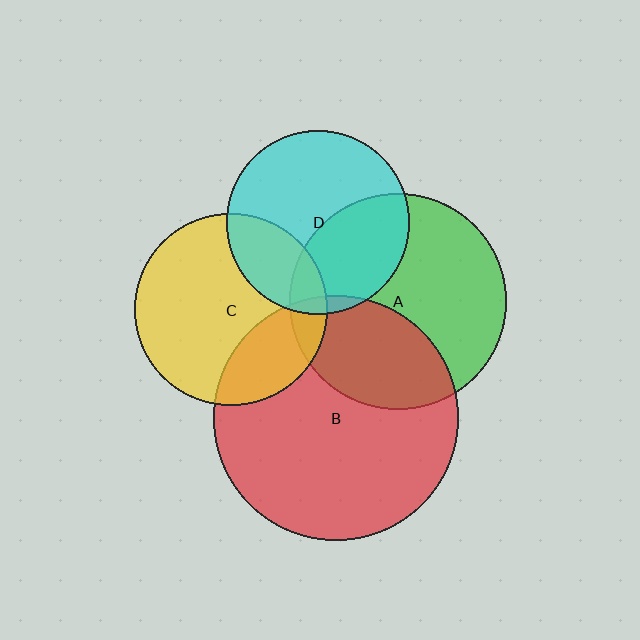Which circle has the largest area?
Circle B (red).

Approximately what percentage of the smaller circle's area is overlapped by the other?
Approximately 35%.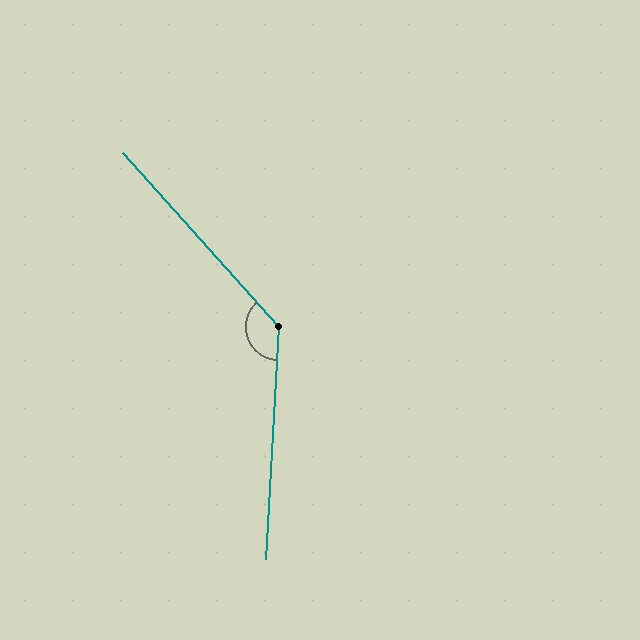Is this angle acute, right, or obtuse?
It is obtuse.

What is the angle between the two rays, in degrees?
Approximately 135 degrees.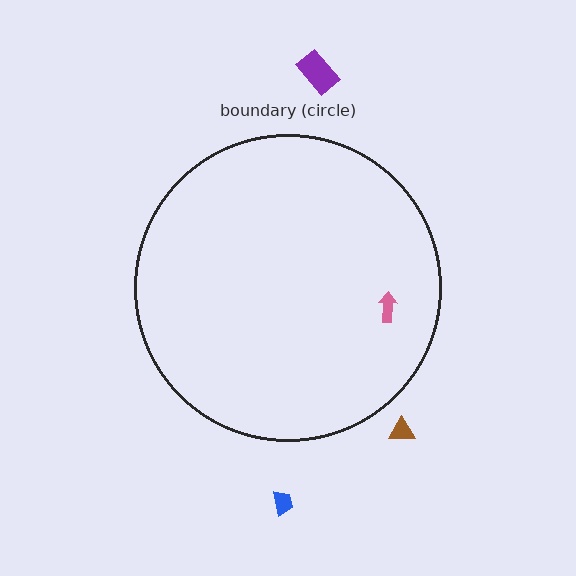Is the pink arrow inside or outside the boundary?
Inside.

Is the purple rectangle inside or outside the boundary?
Outside.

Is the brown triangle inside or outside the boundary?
Outside.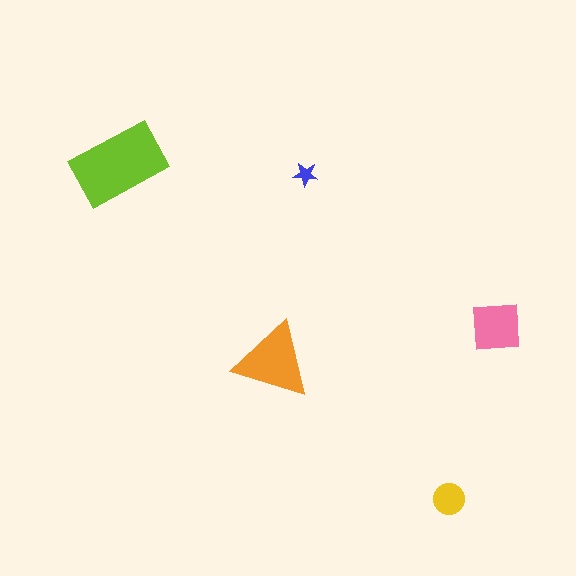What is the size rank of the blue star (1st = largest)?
5th.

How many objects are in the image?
There are 5 objects in the image.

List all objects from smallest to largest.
The blue star, the yellow circle, the pink square, the orange triangle, the lime rectangle.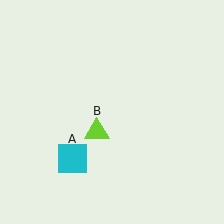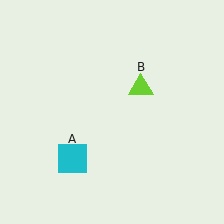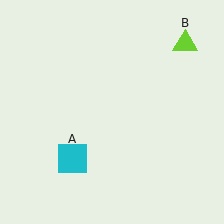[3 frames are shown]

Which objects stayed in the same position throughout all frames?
Cyan square (object A) remained stationary.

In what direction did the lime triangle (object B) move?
The lime triangle (object B) moved up and to the right.